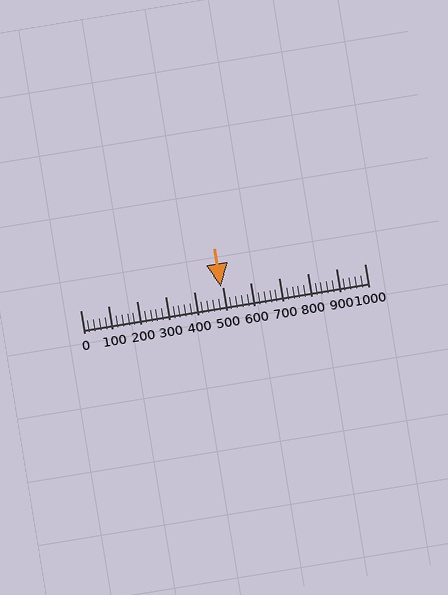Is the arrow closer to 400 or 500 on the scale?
The arrow is closer to 500.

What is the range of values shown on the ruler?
The ruler shows values from 0 to 1000.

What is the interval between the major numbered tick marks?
The major tick marks are spaced 100 units apart.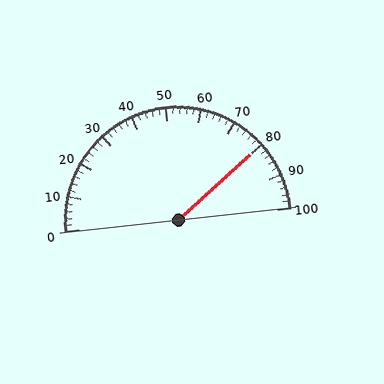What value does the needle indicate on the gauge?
The needle indicates approximately 80.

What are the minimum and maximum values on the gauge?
The gauge ranges from 0 to 100.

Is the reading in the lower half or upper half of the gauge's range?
The reading is in the upper half of the range (0 to 100).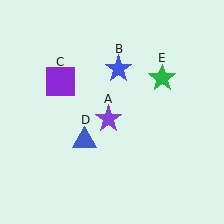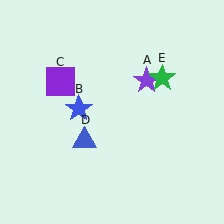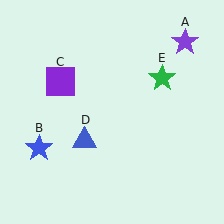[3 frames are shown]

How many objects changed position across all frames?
2 objects changed position: purple star (object A), blue star (object B).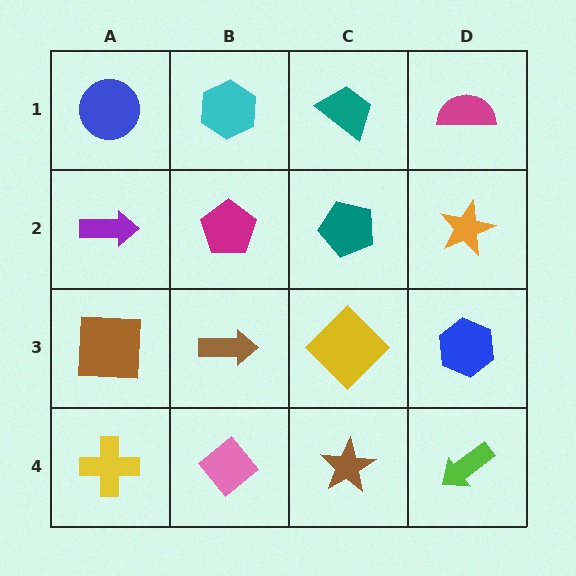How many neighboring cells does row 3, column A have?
3.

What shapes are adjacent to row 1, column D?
An orange star (row 2, column D), a teal trapezoid (row 1, column C).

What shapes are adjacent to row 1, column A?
A purple arrow (row 2, column A), a cyan hexagon (row 1, column B).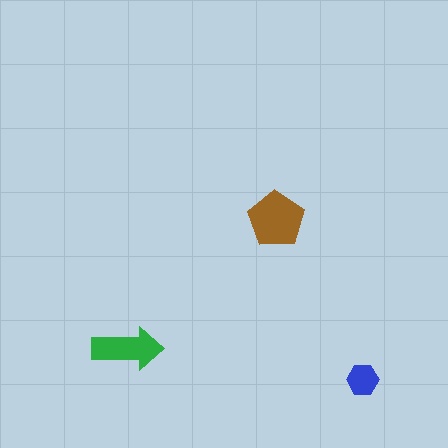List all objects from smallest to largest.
The blue hexagon, the green arrow, the brown pentagon.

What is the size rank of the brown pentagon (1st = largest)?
1st.